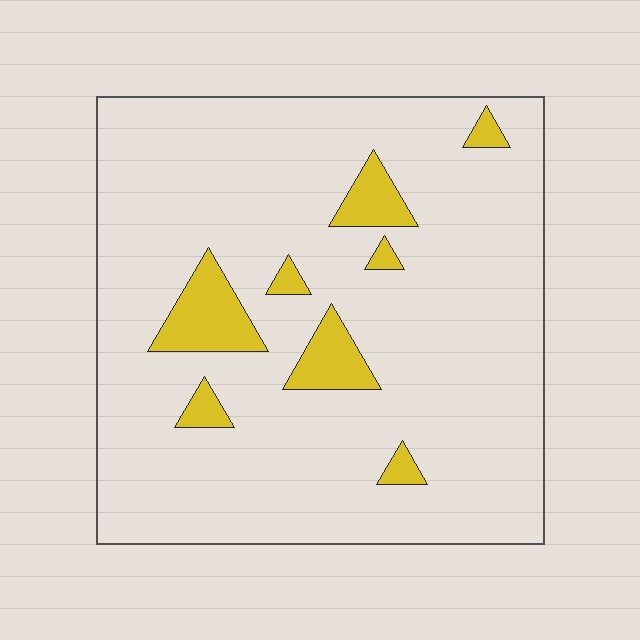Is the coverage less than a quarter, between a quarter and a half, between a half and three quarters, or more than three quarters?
Less than a quarter.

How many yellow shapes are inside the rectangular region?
8.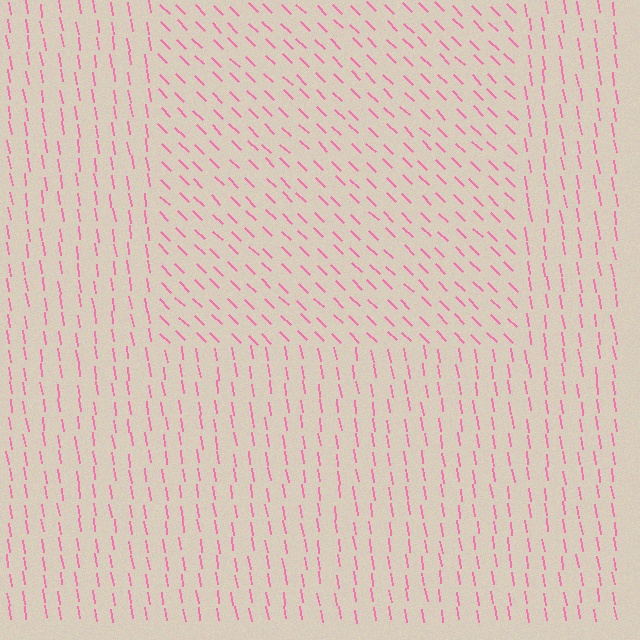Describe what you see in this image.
The image is filled with small pink line segments. A rectangle region in the image has lines oriented differently from the surrounding lines, creating a visible texture boundary.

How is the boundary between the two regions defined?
The boundary is defined purely by a change in line orientation (approximately 36 degrees difference). All lines are the same color and thickness.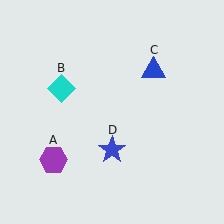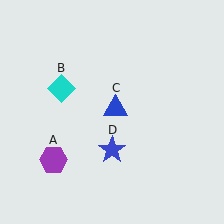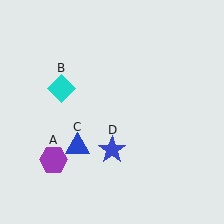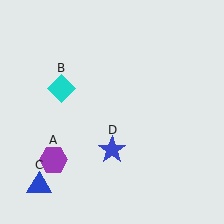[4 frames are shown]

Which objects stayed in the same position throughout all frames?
Purple hexagon (object A) and cyan diamond (object B) and blue star (object D) remained stationary.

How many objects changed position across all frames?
1 object changed position: blue triangle (object C).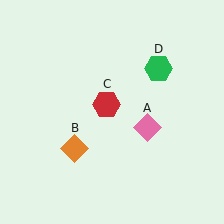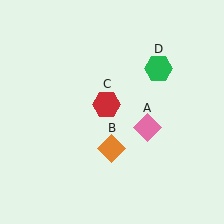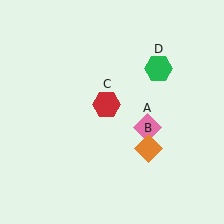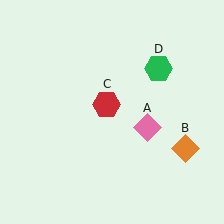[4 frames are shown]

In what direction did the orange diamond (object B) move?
The orange diamond (object B) moved right.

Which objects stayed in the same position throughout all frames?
Pink diamond (object A) and red hexagon (object C) and green hexagon (object D) remained stationary.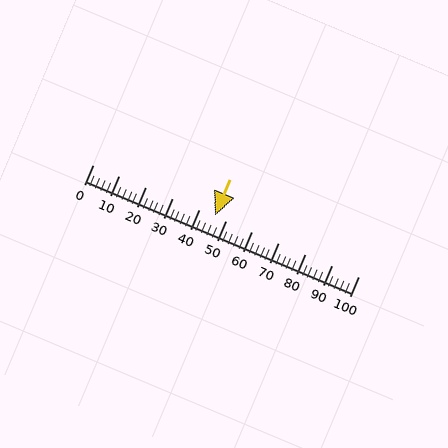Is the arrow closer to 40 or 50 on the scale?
The arrow is closer to 50.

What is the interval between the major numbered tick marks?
The major tick marks are spaced 10 units apart.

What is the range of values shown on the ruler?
The ruler shows values from 0 to 100.